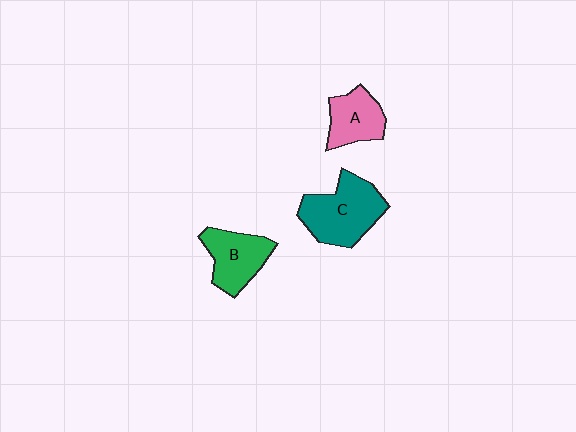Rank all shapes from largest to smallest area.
From largest to smallest: C (teal), B (green), A (pink).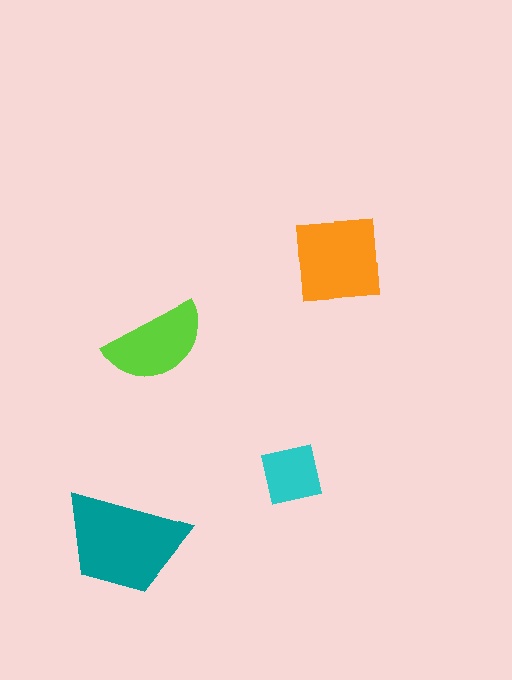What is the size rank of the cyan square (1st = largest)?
4th.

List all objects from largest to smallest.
The teal trapezoid, the orange square, the lime semicircle, the cyan square.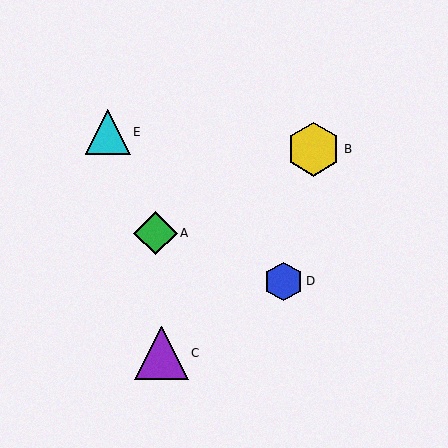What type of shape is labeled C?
Shape C is a purple triangle.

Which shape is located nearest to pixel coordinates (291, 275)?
The blue hexagon (labeled D) at (284, 281) is nearest to that location.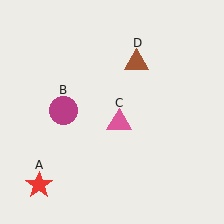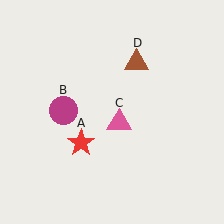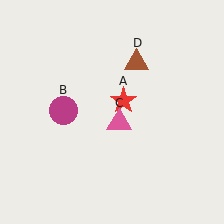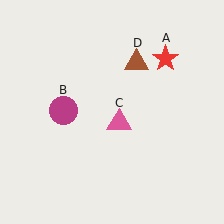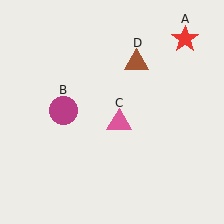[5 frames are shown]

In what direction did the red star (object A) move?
The red star (object A) moved up and to the right.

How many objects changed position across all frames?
1 object changed position: red star (object A).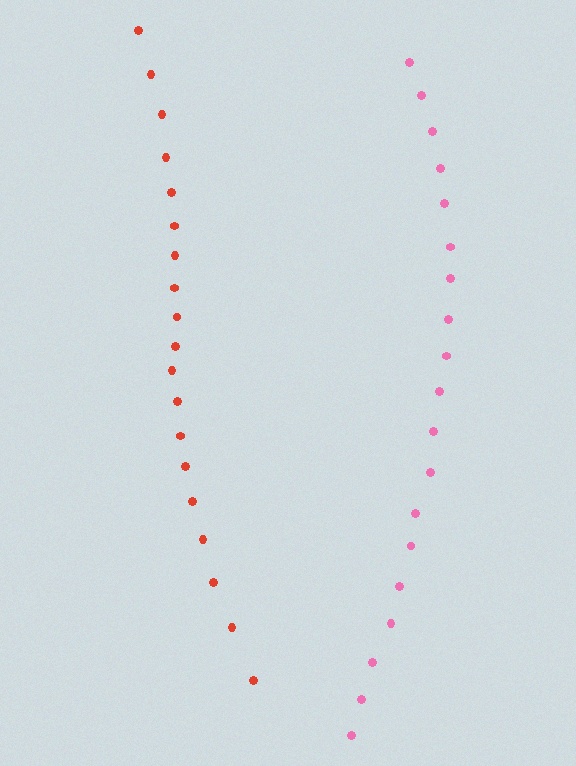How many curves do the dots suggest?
There are 2 distinct paths.